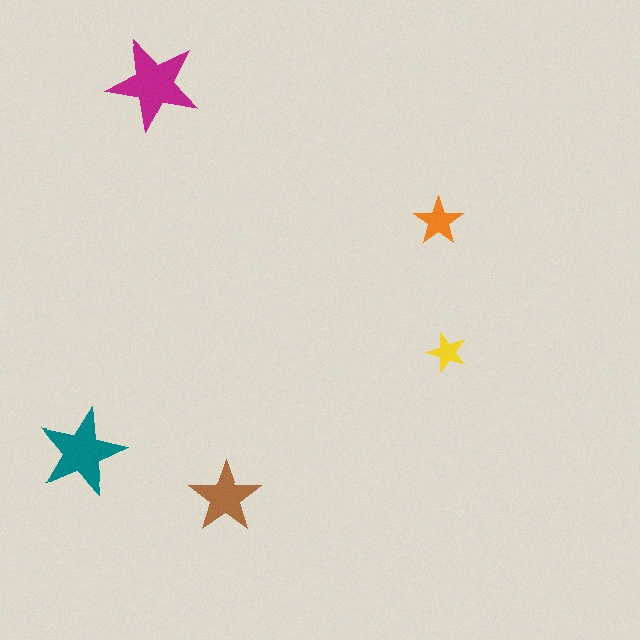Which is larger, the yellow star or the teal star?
The teal one.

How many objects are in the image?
There are 5 objects in the image.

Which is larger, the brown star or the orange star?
The brown one.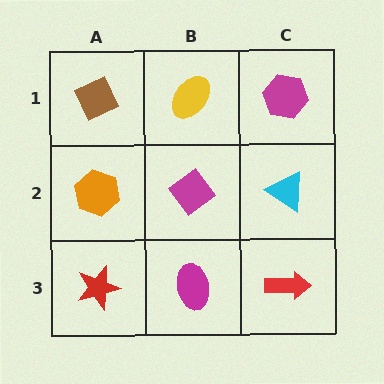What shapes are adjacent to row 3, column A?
An orange hexagon (row 2, column A), a magenta ellipse (row 3, column B).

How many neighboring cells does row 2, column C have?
3.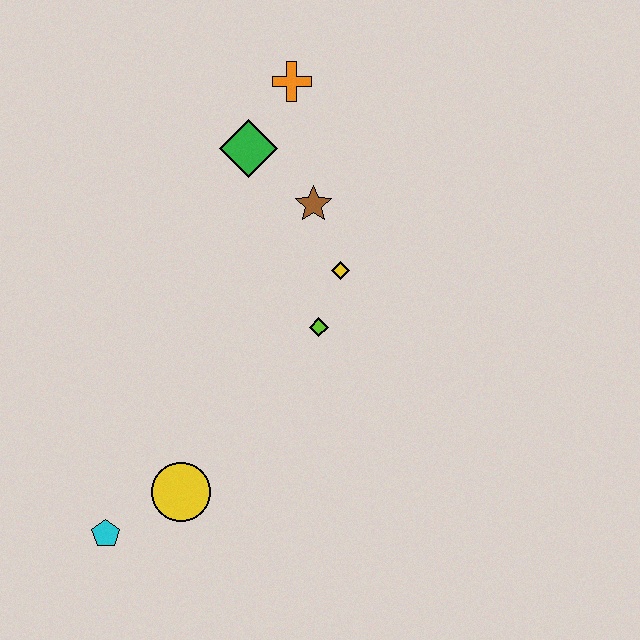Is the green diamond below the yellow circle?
No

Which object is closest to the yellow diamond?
The lime diamond is closest to the yellow diamond.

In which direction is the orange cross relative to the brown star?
The orange cross is above the brown star.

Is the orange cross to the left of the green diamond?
No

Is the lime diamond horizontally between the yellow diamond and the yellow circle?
Yes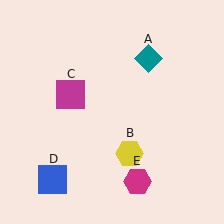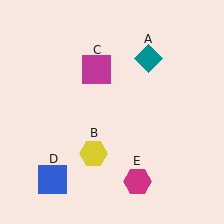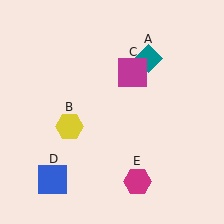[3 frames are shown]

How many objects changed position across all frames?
2 objects changed position: yellow hexagon (object B), magenta square (object C).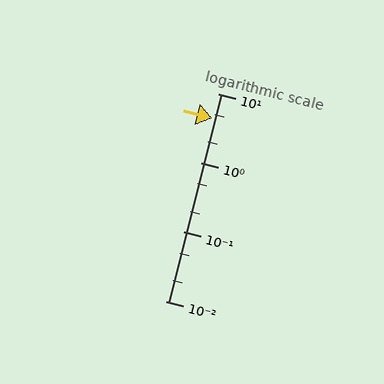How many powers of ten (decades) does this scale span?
The scale spans 3 decades, from 0.01 to 10.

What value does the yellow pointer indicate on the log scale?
The pointer indicates approximately 4.4.